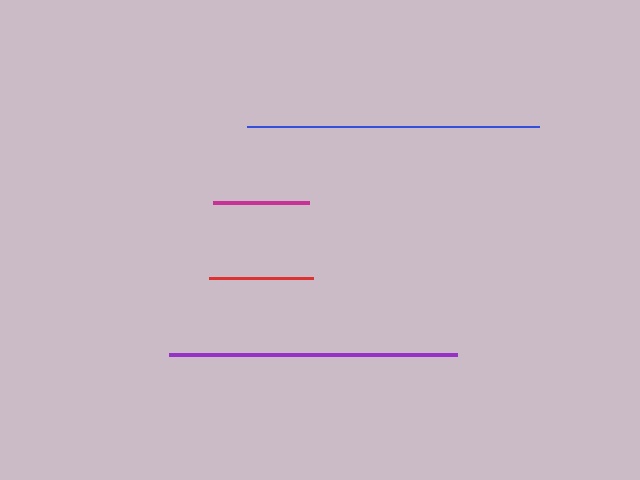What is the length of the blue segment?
The blue segment is approximately 293 pixels long.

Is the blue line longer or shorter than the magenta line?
The blue line is longer than the magenta line.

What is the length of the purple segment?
The purple segment is approximately 288 pixels long.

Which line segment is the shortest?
The magenta line is the shortest at approximately 96 pixels.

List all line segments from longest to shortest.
From longest to shortest: blue, purple, red, magenta.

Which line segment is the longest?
The blue line is the longest at approximately 293 pixels.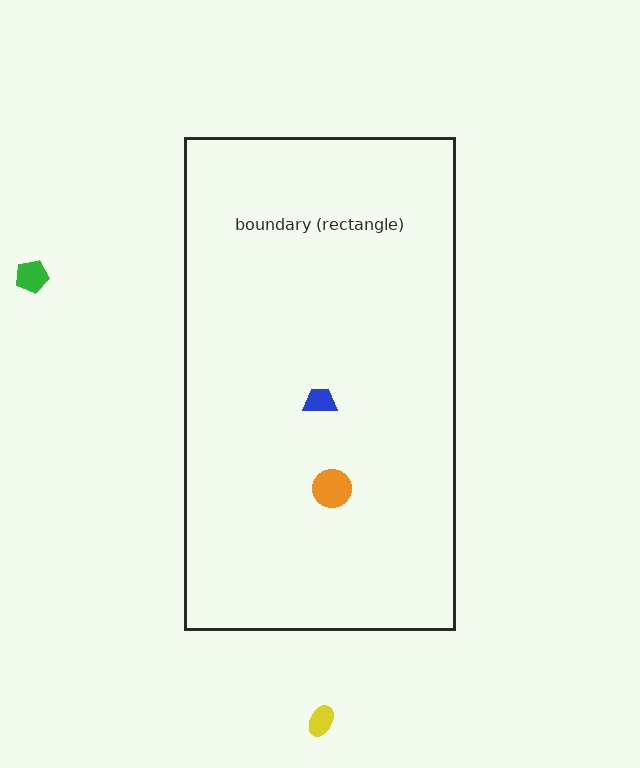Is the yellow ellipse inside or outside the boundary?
Outside.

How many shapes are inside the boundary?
2 inside, 2 outside.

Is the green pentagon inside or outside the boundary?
Outside.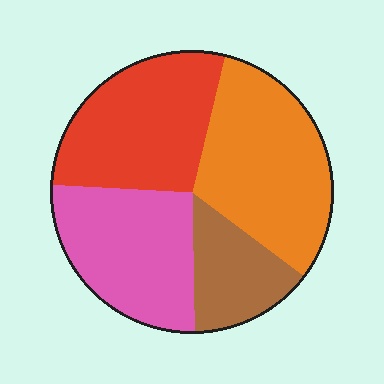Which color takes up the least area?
Brown, at roughly 15%.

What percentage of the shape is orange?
Orange takes up about one third (1/3) of the shape.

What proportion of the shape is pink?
Pink covers roughly 25% of the shape.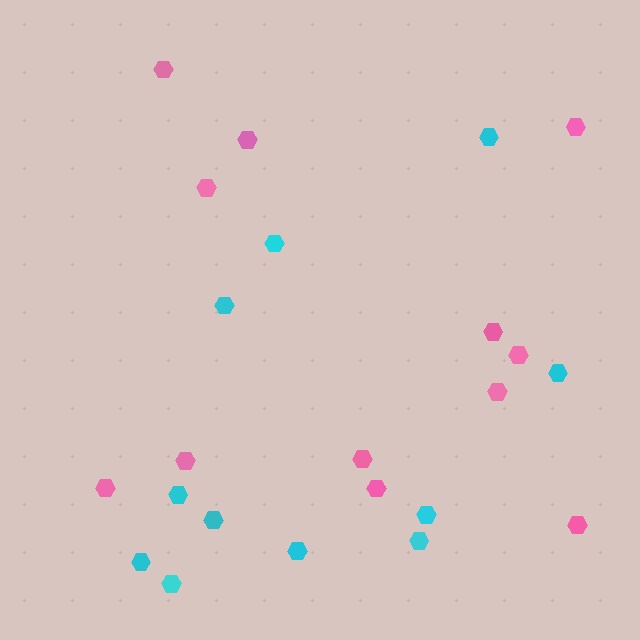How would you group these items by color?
There are 2 groups: one group of cyan hexagons (11) and one group of pink hexagons (12).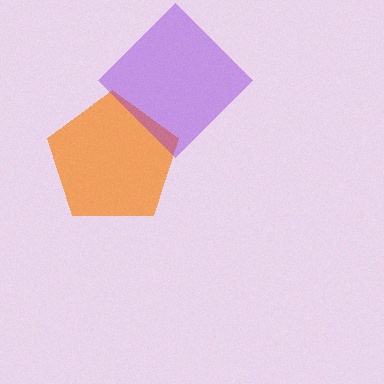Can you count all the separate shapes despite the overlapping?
Yes, there are 2 separate shapes.